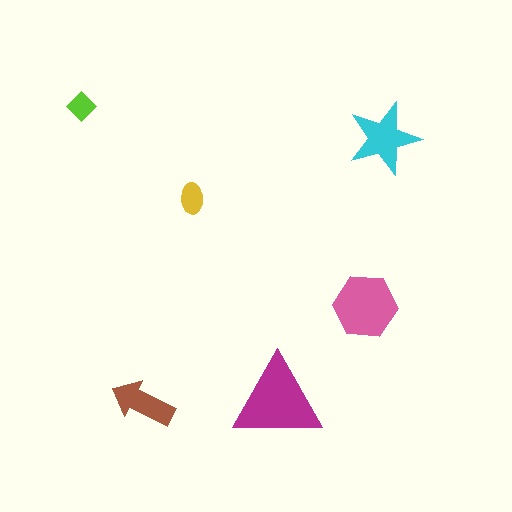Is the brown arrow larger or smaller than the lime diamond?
Larger.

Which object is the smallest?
The lime diamond.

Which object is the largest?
The magenta triangle.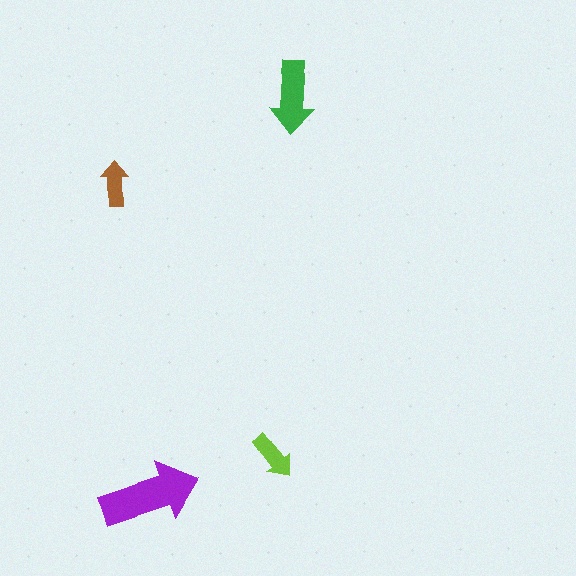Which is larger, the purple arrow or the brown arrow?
The purple one.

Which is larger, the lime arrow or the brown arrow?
The lime one.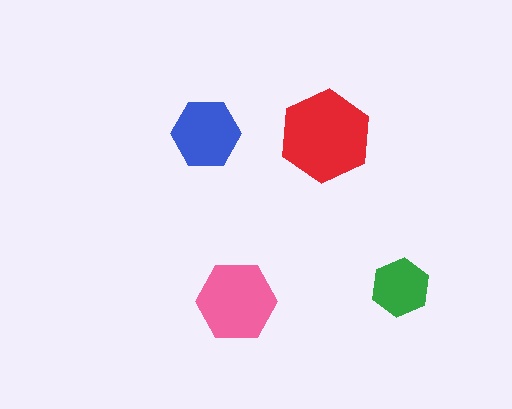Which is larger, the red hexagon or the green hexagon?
The red one.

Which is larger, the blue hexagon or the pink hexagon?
The pink one.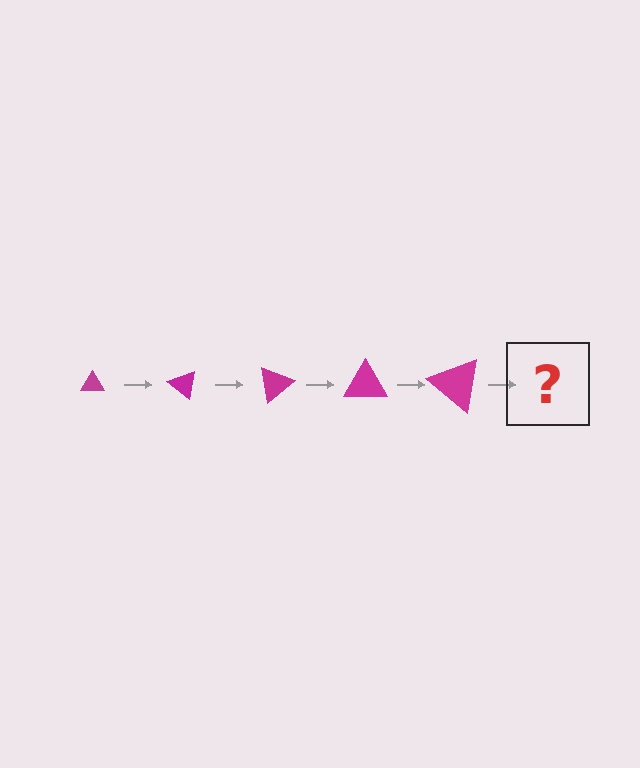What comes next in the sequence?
The next element should be a triangle, larger than the previous one and rotated 200 degrees from the start.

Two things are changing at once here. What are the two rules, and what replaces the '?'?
The two rules are that the triangle grows larger each step and it rotates 40 degrees each step. The '?' should be a triangle, larger than the previous one and rotated 200 degrees from the start.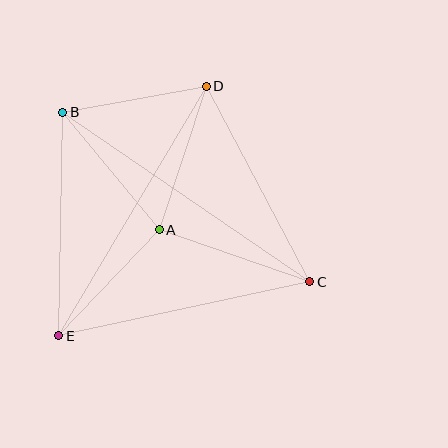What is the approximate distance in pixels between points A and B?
The distance between A and B is approximately 152 pixels.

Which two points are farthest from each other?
Points B and C are farthest from each other.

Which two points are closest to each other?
Points B and D are closest to each other.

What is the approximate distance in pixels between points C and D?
The distance between C and D is approximately 221 pixels.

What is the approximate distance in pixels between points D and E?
The distance between D and E is approximately 290 pixels.